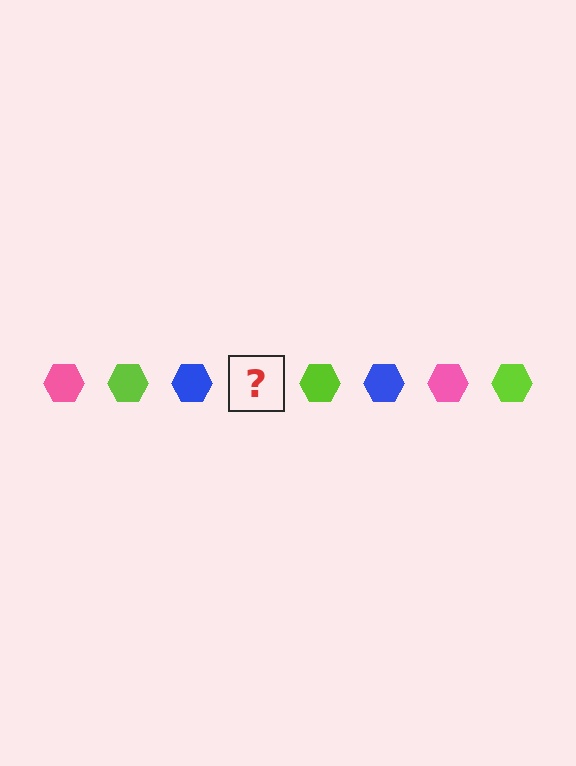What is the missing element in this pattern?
The missing element is a pink hexagon.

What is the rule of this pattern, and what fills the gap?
The rule is that the pattern cycles through pink, lime, blue hexagons. The gap should be filled with a pink hexagon.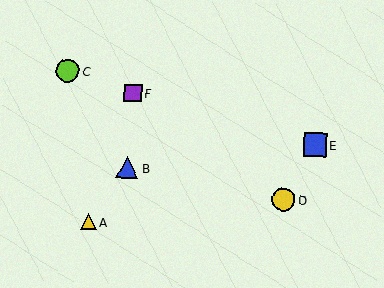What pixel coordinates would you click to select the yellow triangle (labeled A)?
Click at (88, 222) to select the yellow triangle A.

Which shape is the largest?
The yellow circle (labeled D) is the largest.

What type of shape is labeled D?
Shape D is a yellow circle.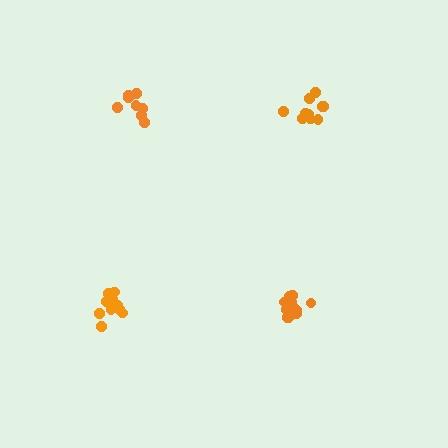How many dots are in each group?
Group 1: 11 dots, Group 2: 9 dots, Group 3: 11 dots, Group 4: 10 dots (41 total).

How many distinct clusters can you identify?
There are 4 distinct clusters.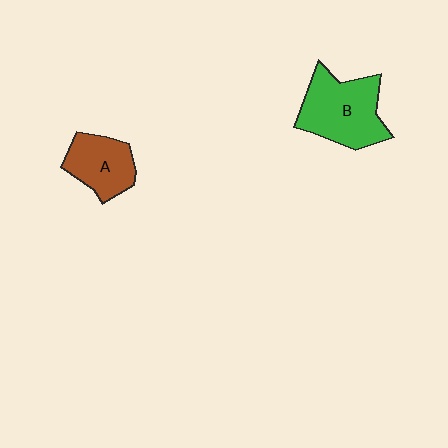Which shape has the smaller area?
Shape A (brown).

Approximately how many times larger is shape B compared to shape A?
Approximately 1.5 times.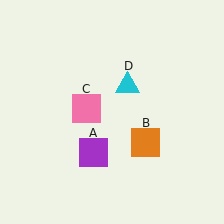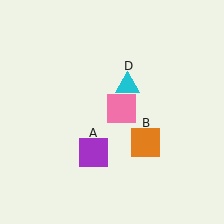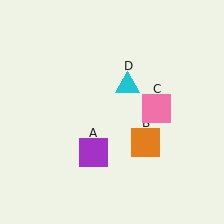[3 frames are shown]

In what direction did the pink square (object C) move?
The pink square (object C) moved right.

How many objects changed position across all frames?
1 object changed position: pink square (object C).